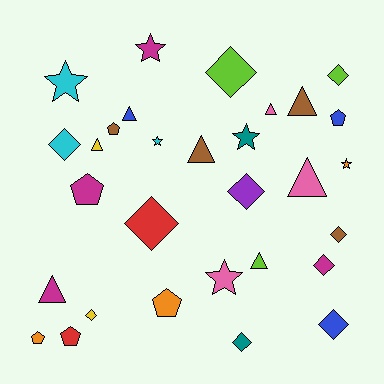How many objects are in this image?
There are 30 objects.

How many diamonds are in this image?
There are 10 diamonds.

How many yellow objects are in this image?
There are 2 yellow objects.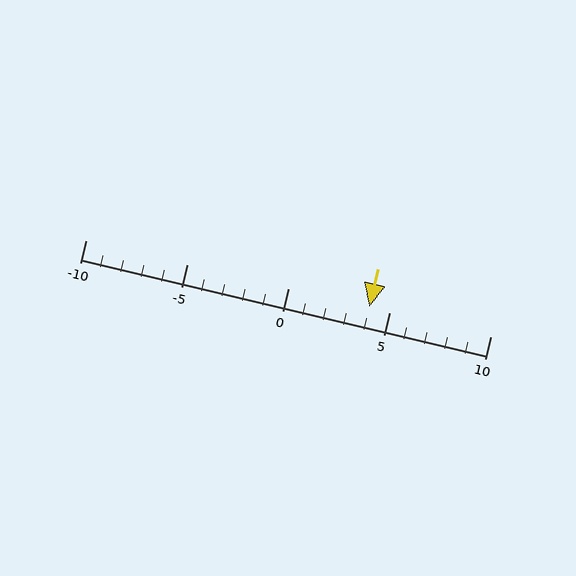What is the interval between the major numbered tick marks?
The major tick marks are spaced 5 units apart.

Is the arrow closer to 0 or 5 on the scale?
The arrow is closer to 5.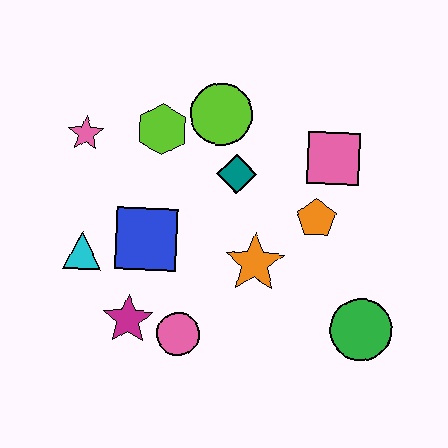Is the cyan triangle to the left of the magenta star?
Yes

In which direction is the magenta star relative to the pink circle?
The magenta star is to the left of the pink circle.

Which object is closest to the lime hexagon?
The lime circle is closest to the lime hexagon.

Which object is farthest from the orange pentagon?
The pink star is farthest from the orange pentagon.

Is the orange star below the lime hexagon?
Yes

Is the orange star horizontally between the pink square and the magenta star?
Yes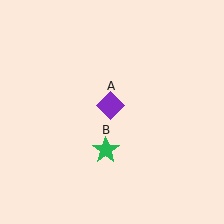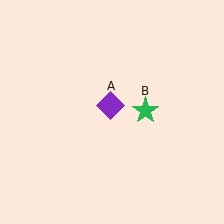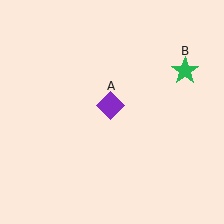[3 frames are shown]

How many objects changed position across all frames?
1 object changed position: green star (object B).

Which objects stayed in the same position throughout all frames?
Purple diamond (object A) remained stationary.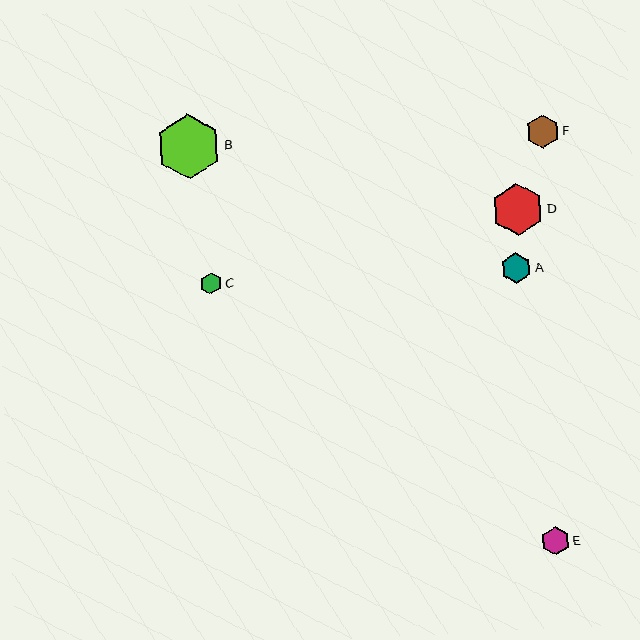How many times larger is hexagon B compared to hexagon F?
Hexagon B is approximately 2.0 times the size of hexagon F.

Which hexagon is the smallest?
Hexagon C is the smallest with a size of approximately 21 pixels.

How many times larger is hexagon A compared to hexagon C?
Hexagon A is approximately 1.5 times the size of hexagon C.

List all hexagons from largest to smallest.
From largest to smallest: B, D, F, A, E, C.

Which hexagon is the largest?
Hexagon B is the largest with a size of approximately 65 pixels.